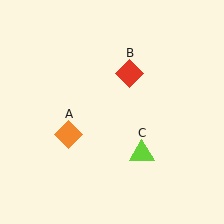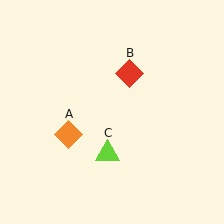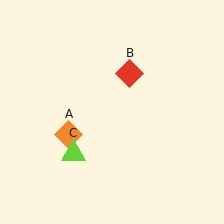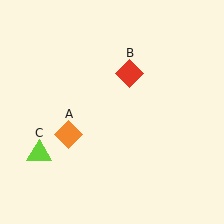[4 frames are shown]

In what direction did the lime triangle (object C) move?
The lime triangle (object C) moved left.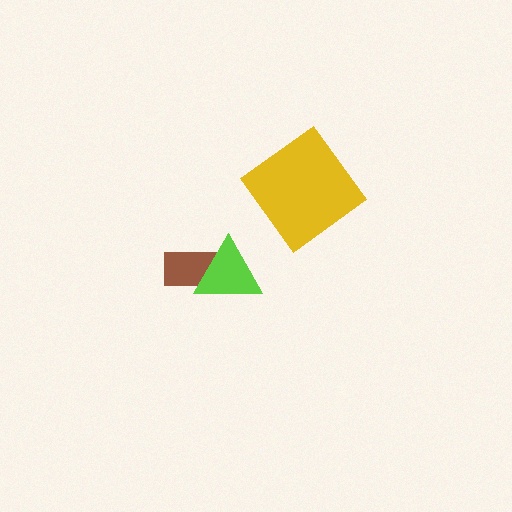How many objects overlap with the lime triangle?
1 object overlaps with the lime triangle.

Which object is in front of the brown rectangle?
The lime triangle is in front of the brown rectangle.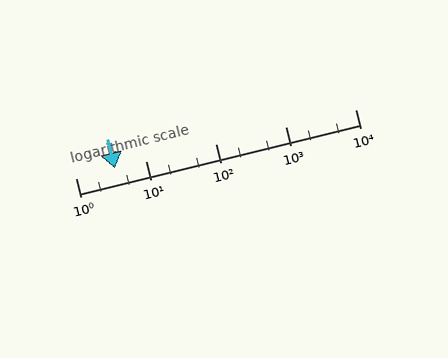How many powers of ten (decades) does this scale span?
The scale spans 4 decades, from 1 to 10000.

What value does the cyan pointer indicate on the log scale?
The pointer indicates approximately 3.7.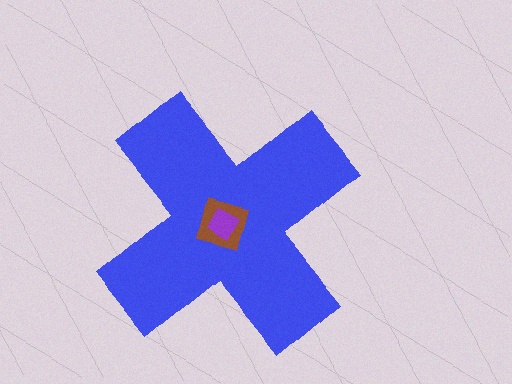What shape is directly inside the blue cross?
The brown square.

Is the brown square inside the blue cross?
Yes.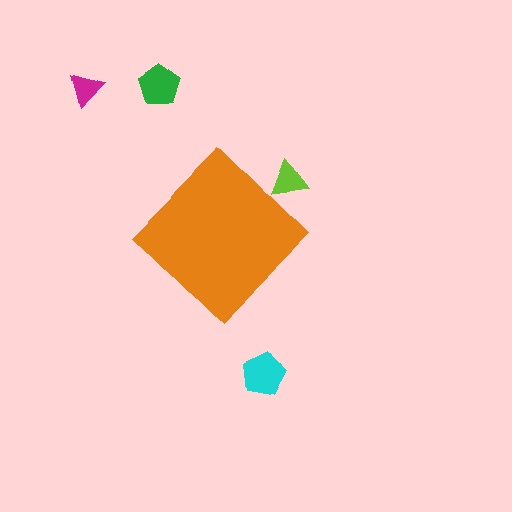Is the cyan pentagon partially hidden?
No, the cyan pentagon is fully visible.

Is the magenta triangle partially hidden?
No, the magenta triangle is fully visible.